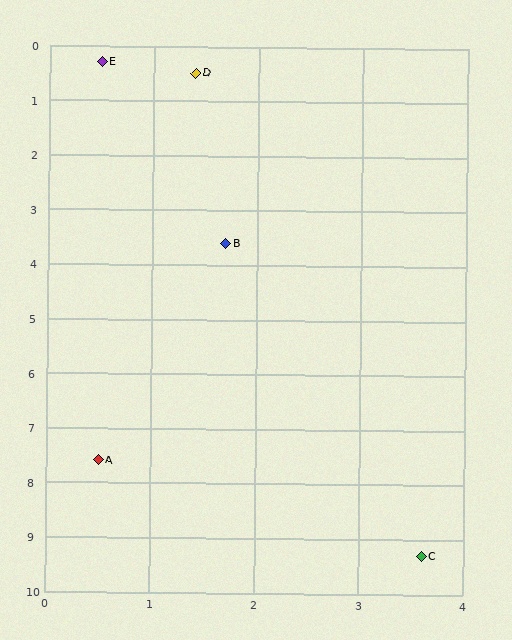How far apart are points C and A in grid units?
Points C and A are about 3.5 grid units apart.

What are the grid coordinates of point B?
Point B is at approximately (1.7, 3.6).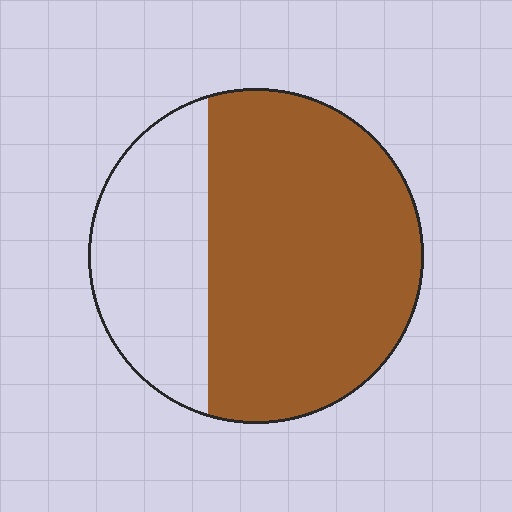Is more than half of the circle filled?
Yes.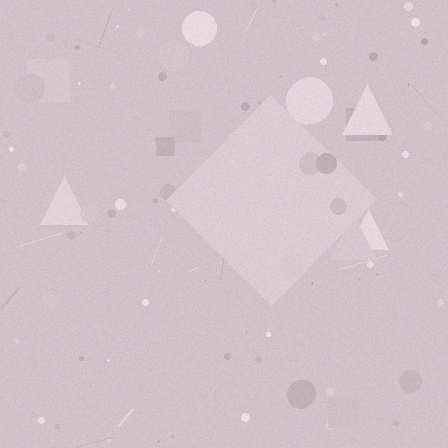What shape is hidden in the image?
A diamond is hidden in the image.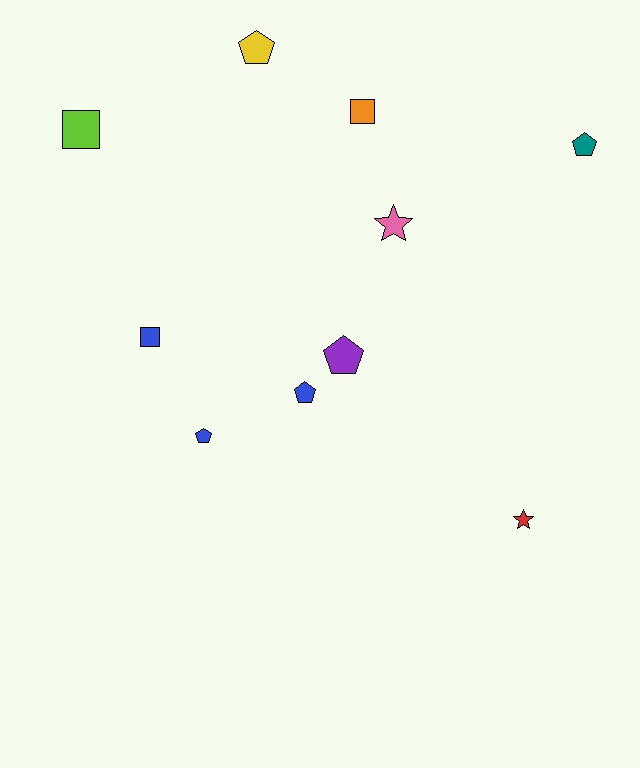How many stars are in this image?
There are 2 stars.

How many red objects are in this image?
There is 1 red object.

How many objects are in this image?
There are 10 objects.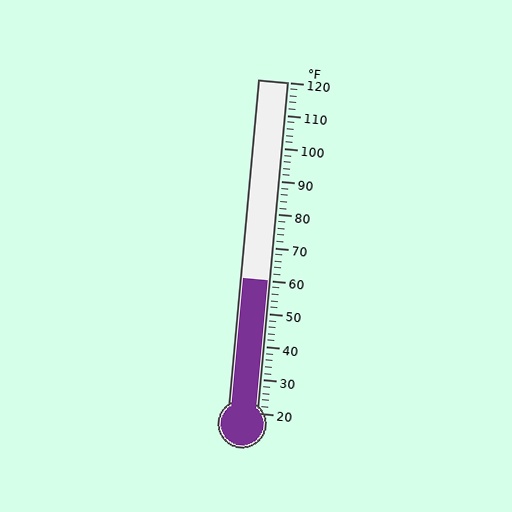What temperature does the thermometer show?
The thermometer shows approximately 60°F.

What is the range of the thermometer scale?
The thermometer scale ranges from 20°F to 120°F.